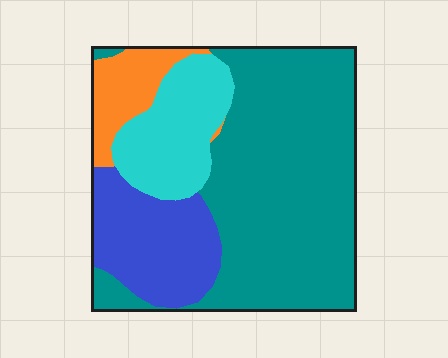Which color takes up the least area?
Orange, at roughly 10%.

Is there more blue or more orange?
Blue.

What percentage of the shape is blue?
Blue takes up less than a quarter of the shape.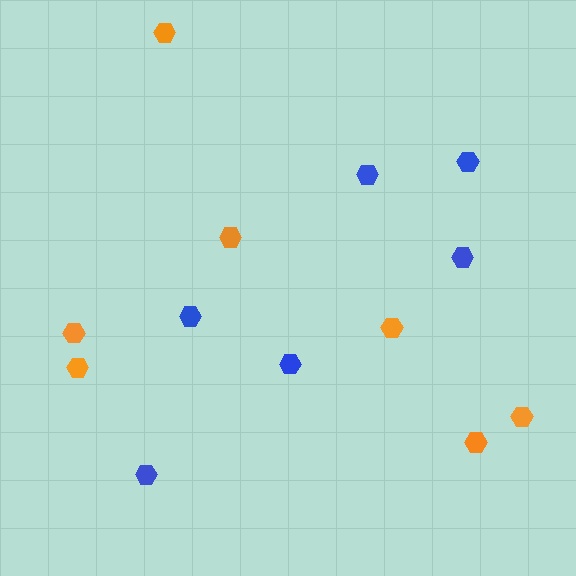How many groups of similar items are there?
There are 2 groups: one group of blue hexagons (6) and one group of orange hexagons (7).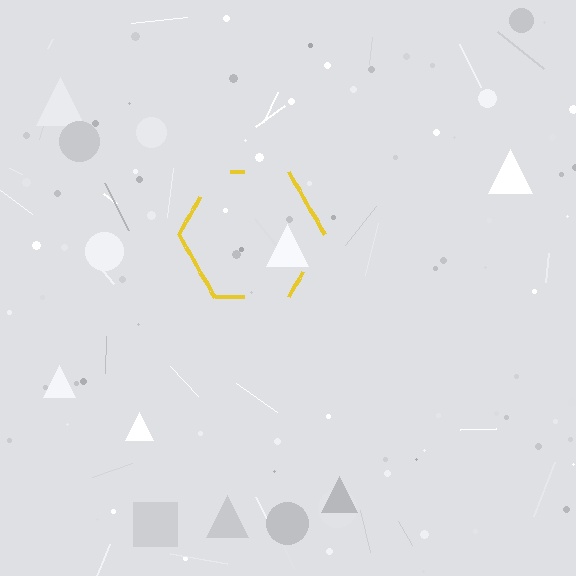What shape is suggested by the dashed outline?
The dashed outline suggests a hexagon.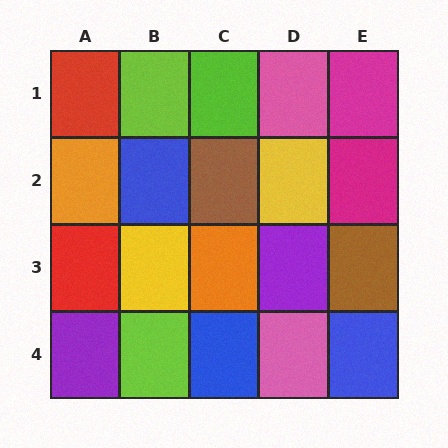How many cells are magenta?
2 cells are magenta.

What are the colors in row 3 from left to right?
Red, yellow, orange, purple, brown.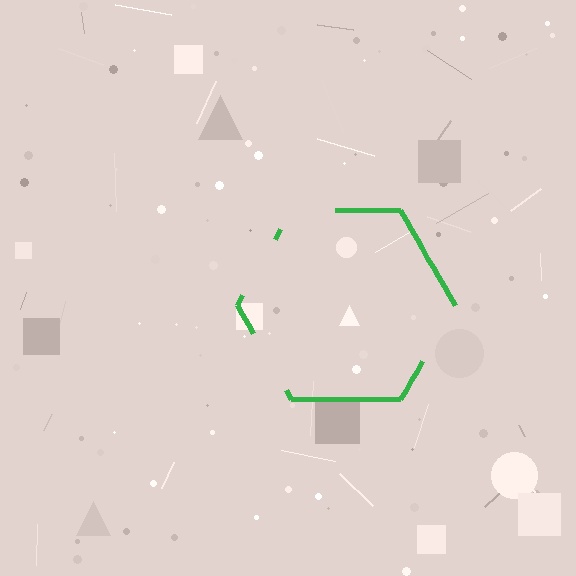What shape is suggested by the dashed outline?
The dashed outline suggests a hexagon.